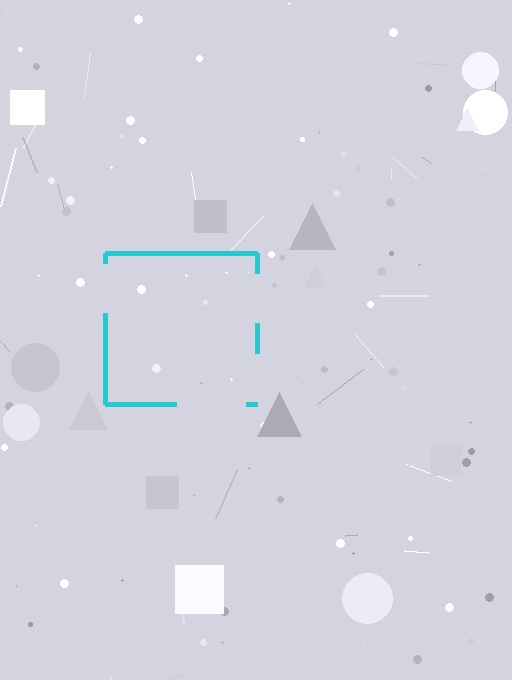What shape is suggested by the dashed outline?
The dashed outline suggests a square.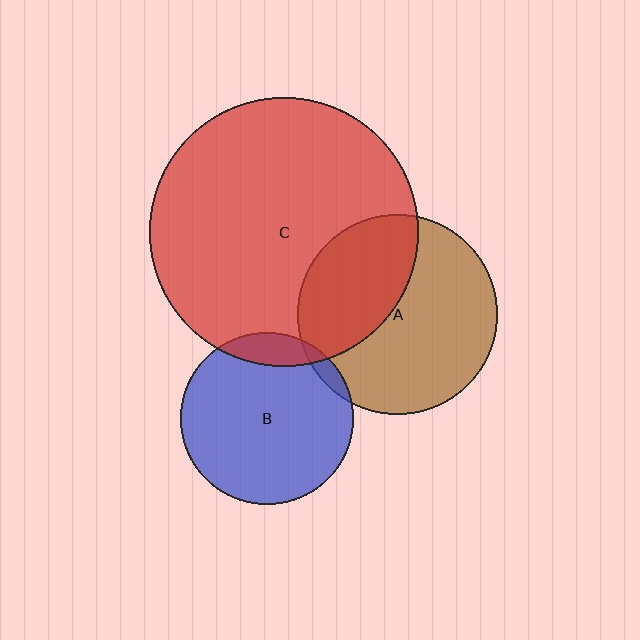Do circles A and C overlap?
Yes.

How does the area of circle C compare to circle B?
Approximately 2.4 times.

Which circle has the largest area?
Circle C (red).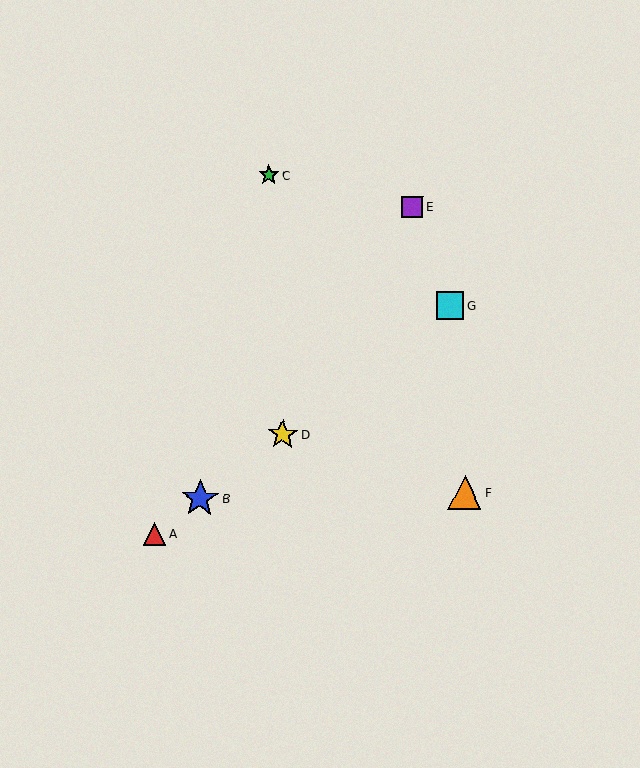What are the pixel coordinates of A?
Object A is at (154, 534).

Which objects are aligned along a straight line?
Objects A, B, D, G are aligned along a straight line.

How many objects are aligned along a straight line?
4 objects (A, B, D, G) are aligned along a straight line.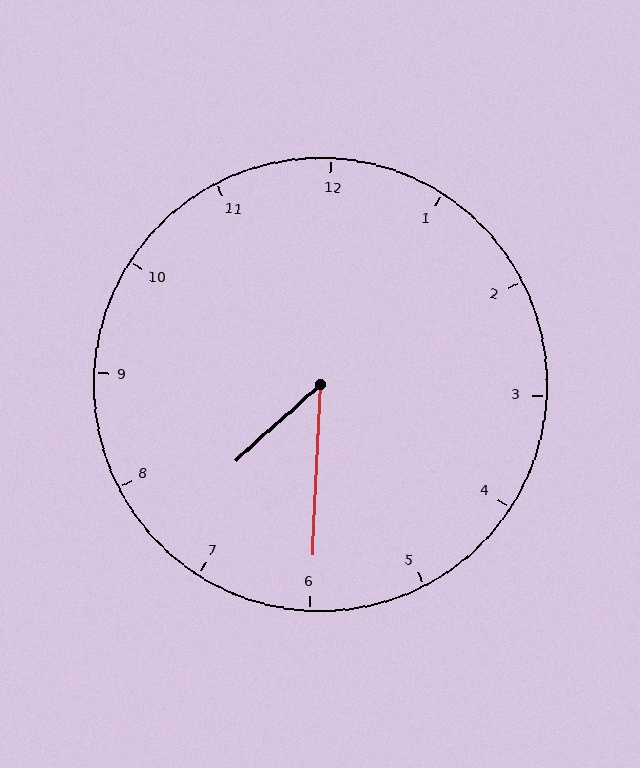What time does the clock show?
7:30.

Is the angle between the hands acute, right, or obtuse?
It is acute.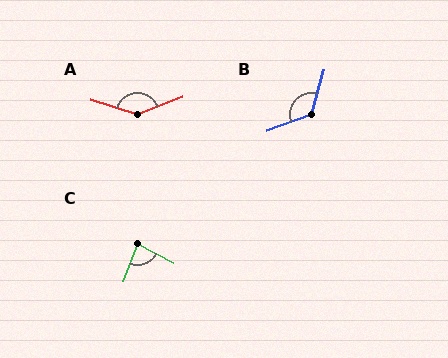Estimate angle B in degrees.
Approximately 125 degrees.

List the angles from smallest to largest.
C (83°), B (125°), A (141°).